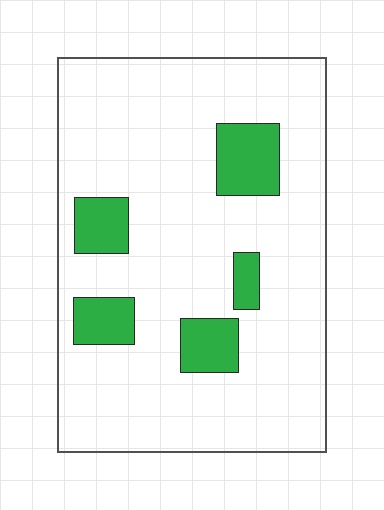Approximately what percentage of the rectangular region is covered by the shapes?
Approximately 15%.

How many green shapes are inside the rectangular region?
5.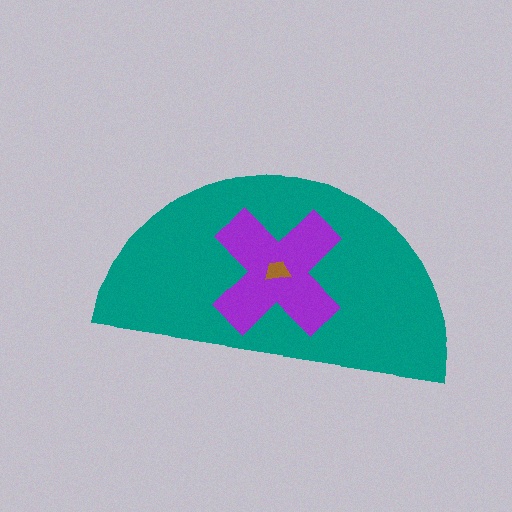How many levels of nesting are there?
3.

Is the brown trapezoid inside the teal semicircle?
Yes.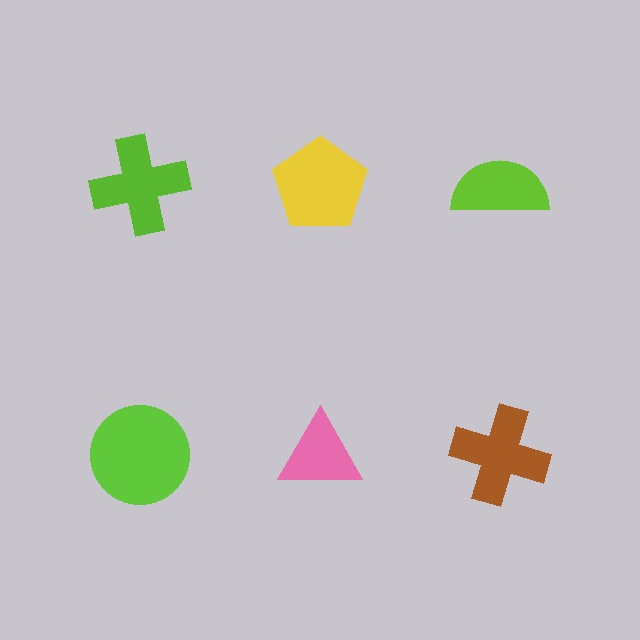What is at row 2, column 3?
A brown cross.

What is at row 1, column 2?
A yellow pentagon.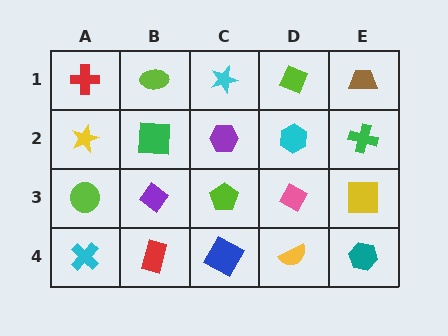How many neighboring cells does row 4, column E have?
2.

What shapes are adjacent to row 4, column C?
A lime pentagon (row 3, column C), a red rectangle (row 4, column B), a yellow semicircle (row 4, column D).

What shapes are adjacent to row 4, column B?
A purple diamond (row 3, column B), a cyan cross (row 4, column A), a blue square (row 4, column C).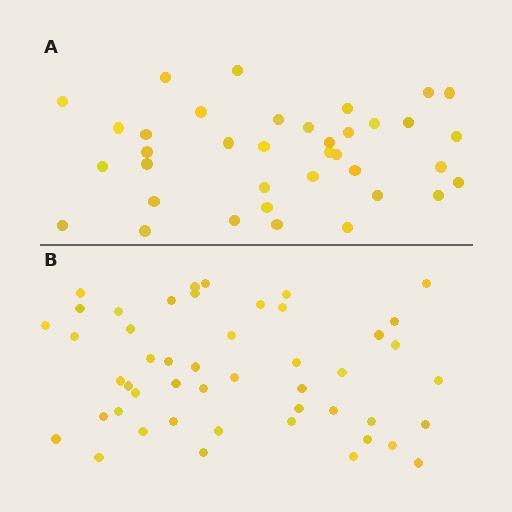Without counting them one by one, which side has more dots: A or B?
Region B (the bottom region) has more dots.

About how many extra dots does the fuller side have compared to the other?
Region B has roughly 12 or so more dots than region A.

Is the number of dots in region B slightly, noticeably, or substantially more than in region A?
Region B has noticeably more, but not dramatically so. The ratio is roughly 1.3 to 1.